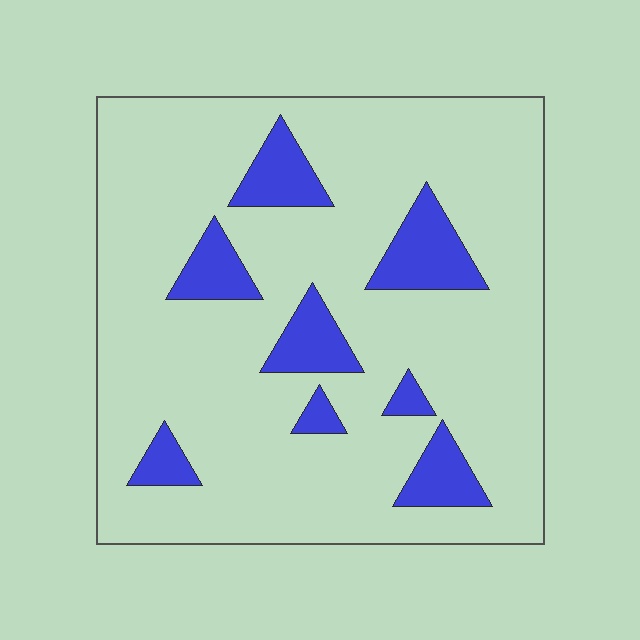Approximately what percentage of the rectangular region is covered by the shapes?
Approximately 15%.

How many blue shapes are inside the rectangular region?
8.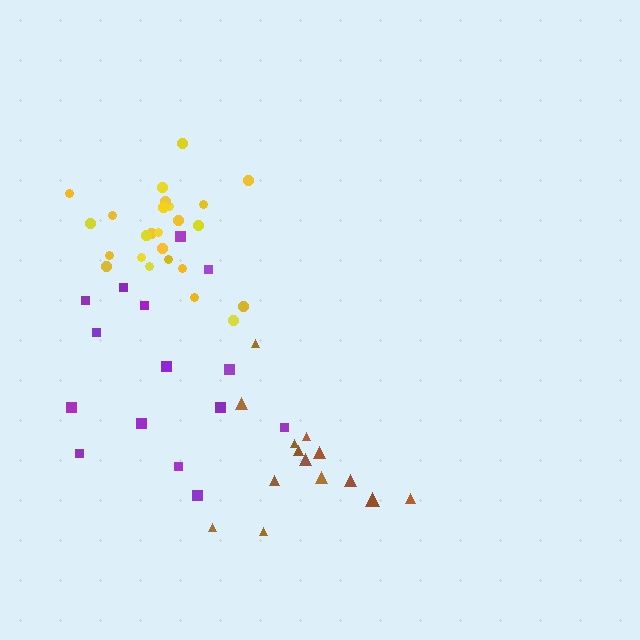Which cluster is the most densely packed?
Yellow.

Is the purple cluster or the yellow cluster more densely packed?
Yellow.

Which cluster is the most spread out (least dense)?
Purple.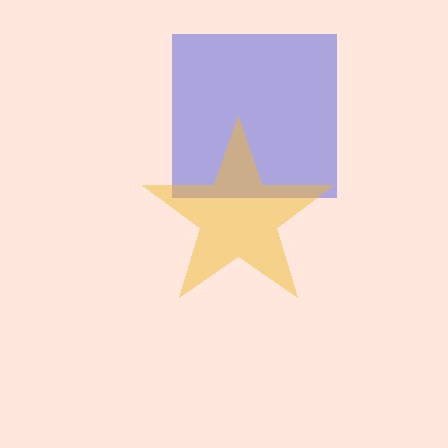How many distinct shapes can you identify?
There are 2 distinct shapes: a blue square, a yellow star.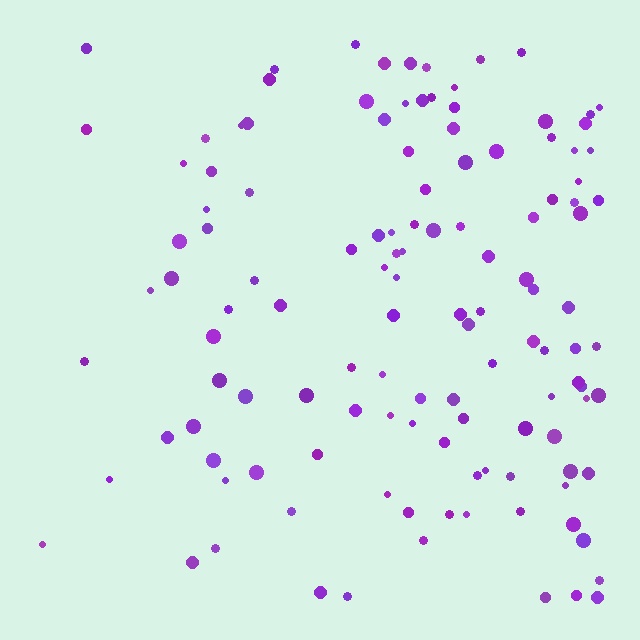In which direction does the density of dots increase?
From left to right, with the right side densest.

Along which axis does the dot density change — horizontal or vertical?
Horizontal.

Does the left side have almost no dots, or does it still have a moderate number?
Still a moderate number, just noticeably fewer than the right.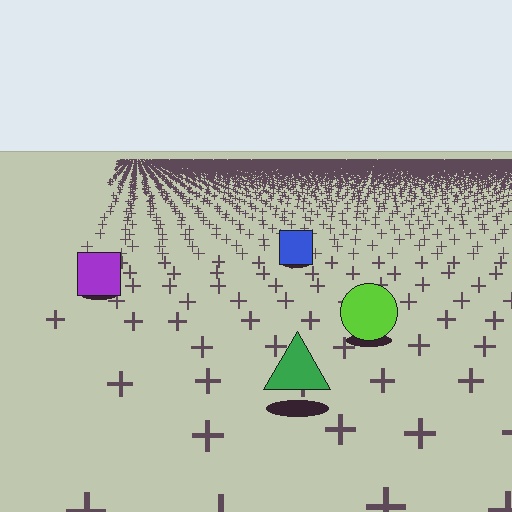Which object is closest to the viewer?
The green triangle is closest. The texture marks near it are larger and more spread out.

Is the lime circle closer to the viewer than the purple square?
Yes. The lime circle is closer — you can tell from the texture gradient: the ground texture is coarser near it.